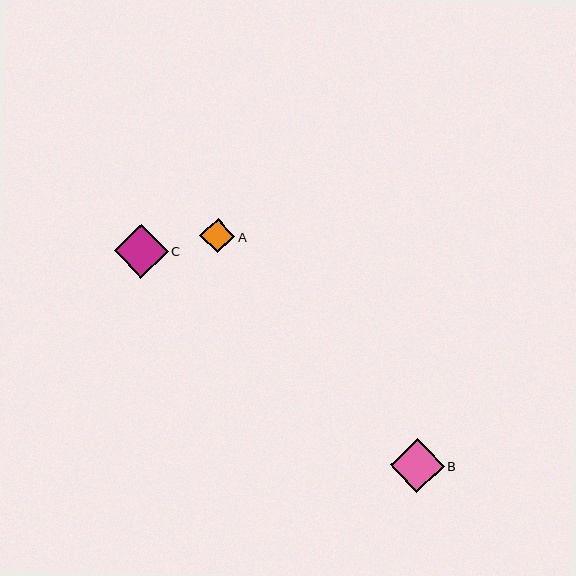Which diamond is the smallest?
Diamond A is the smallest with a size of approximately 35 pixels.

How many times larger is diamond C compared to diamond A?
Diamond C is approximately 1.5 times the size of diamond A.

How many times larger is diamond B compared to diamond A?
Diamond B is approximately 1.5 times the size of diamond A.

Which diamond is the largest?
Diamond C is the largest with a size of approximately 54 pixels.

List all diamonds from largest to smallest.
From largest to smallest: C, B, A.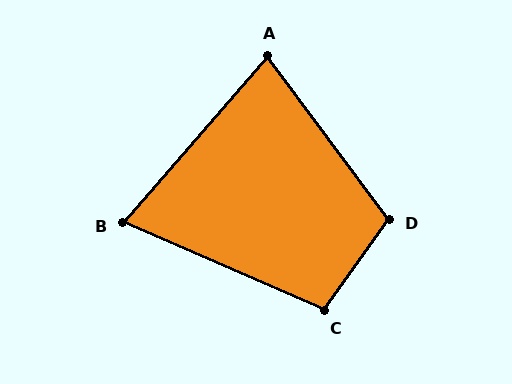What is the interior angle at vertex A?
Approximately 78 degrees (acute).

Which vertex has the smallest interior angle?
B, at approximately 73 degrees.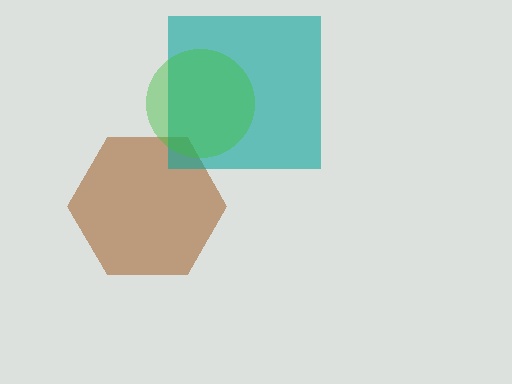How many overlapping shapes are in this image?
There are 3 overlapping shapes in the image.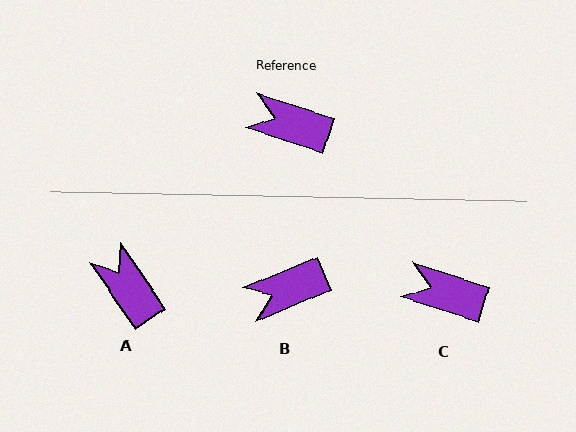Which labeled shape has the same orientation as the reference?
C.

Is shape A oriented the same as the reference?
No, it is off by about 38 degrees.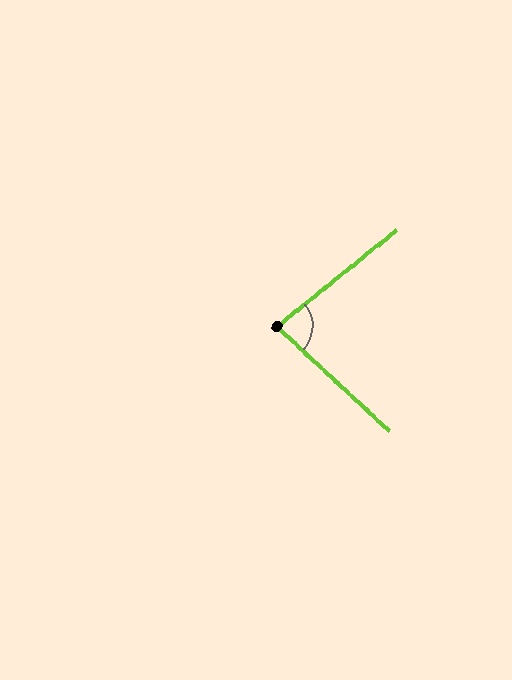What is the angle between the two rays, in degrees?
Approximately 82 degrees.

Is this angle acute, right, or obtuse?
It is acute.